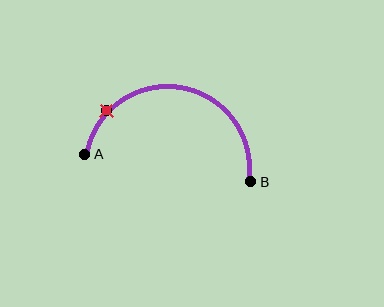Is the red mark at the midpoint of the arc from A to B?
No. The red mark lies on the arc but is closer to endpoint A. The arc midpoint would be at the point on the curve equidistant along the arc from both A and B.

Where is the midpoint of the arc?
The arc midpoint is the point on the curve farthest from the straight line joining A and B. It sits above that line.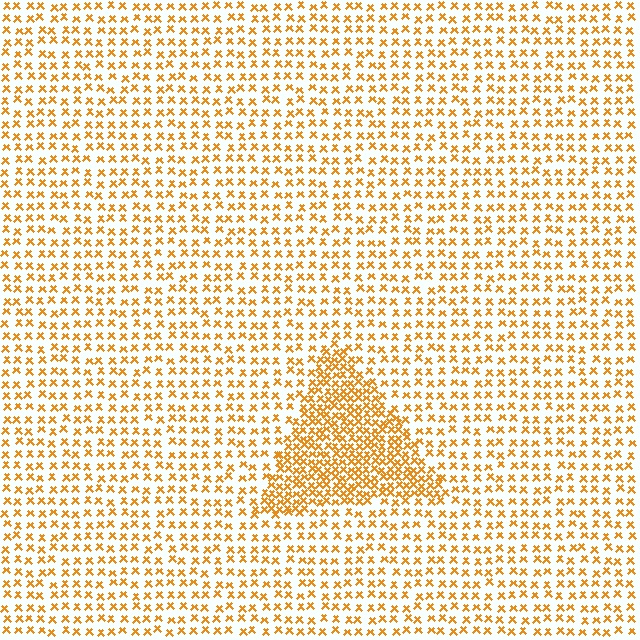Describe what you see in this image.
The image contains small orange elements arranged at two different densities. A triangle-shaped region is visible where the elements are more densely packed than the surrounding area.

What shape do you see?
I see a triangle.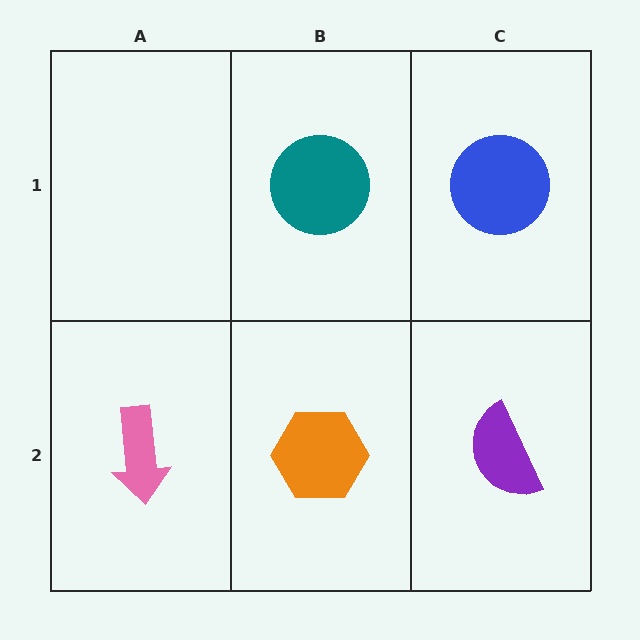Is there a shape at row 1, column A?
No, that cell is empty.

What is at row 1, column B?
A teal circle.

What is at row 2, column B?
An orange hexagon.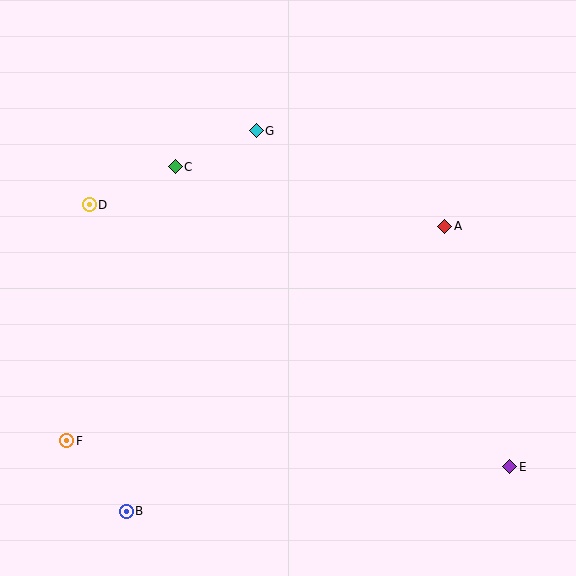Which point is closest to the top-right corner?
Point A is closest to the top-right corner.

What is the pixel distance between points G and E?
The distance between G and E is 421 pixels.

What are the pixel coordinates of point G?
Point G is at (256, 131).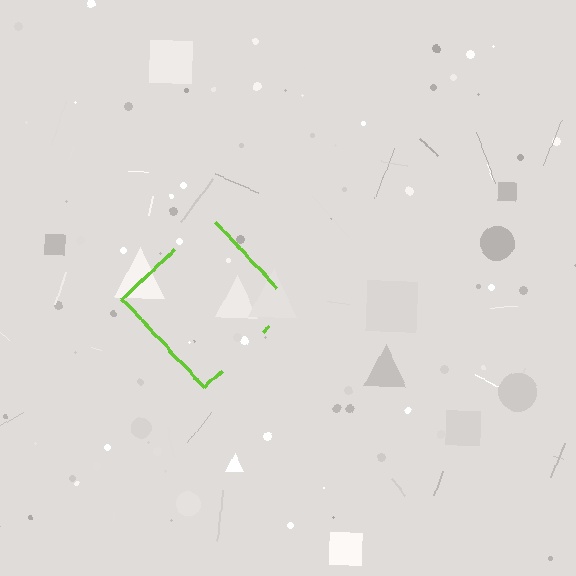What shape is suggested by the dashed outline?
The dashed outline suggests a diamond.